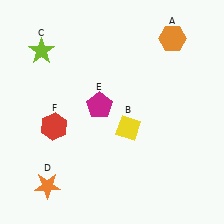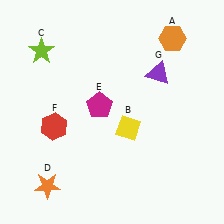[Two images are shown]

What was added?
A purple triangle (G) was added in Image 2.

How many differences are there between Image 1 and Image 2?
There is 1 difference between the two images.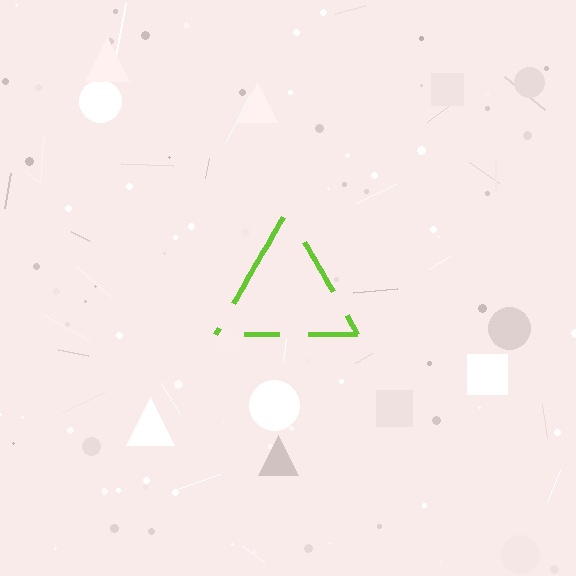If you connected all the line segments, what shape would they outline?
They would outline a triangle.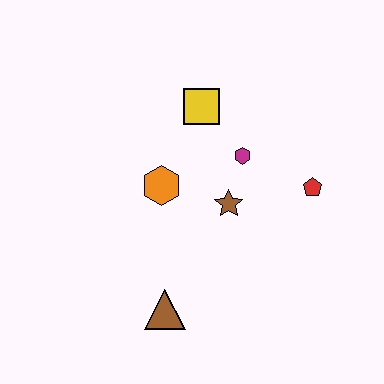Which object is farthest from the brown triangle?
The yellow square is farthest from the brown triangle.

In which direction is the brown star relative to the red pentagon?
The brown star is to the left of the red pentagon.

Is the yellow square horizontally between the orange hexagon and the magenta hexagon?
Yes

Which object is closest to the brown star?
The magenta hexagon is closest to the brown star.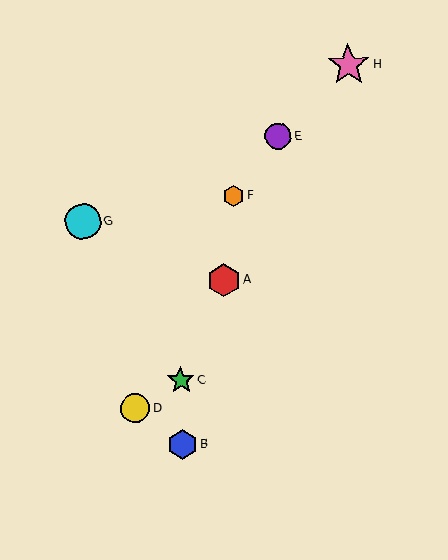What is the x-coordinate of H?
Object H is at x≈348.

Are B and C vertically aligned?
Yes, both are at x≈182.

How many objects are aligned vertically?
2 objects (B, C) are aligned vertically.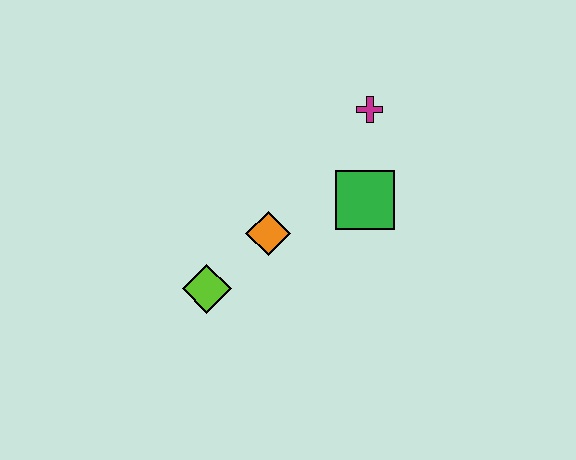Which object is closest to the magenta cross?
The green square is closest to the magenta cross.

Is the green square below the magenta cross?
Yes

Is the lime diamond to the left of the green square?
Yes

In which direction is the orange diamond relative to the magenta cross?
The orange diamond is below the magenta cross.